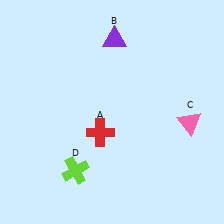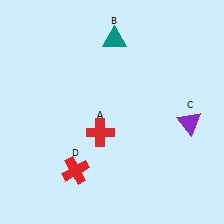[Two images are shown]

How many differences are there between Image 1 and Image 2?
There are 3 differences between the two images.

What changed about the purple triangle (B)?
In Image 1, B is purple. In Image 2, it changed to teal.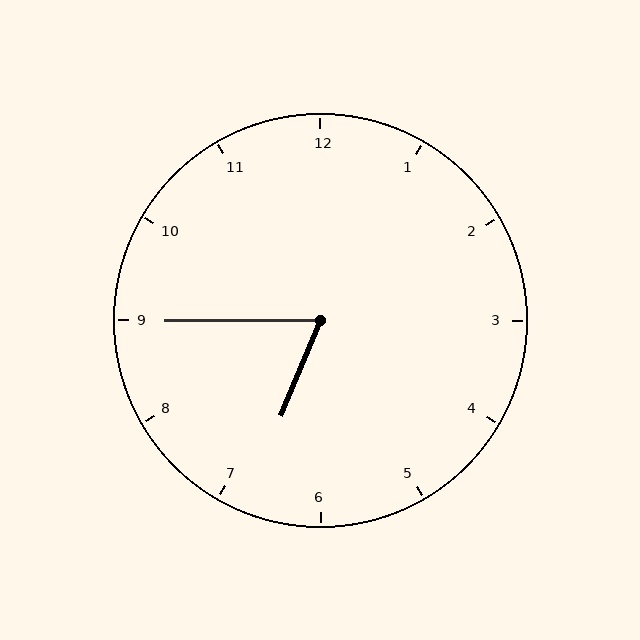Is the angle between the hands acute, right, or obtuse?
It is acute.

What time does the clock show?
6:45.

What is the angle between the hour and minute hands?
Approximately 68 degrees.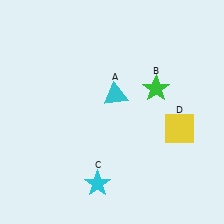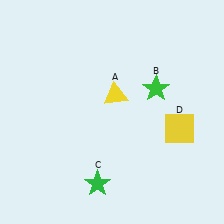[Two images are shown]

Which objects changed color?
A changed from cyan to yellow. C changed from cyan to green.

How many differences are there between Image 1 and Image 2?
There are 2 differences between the two images.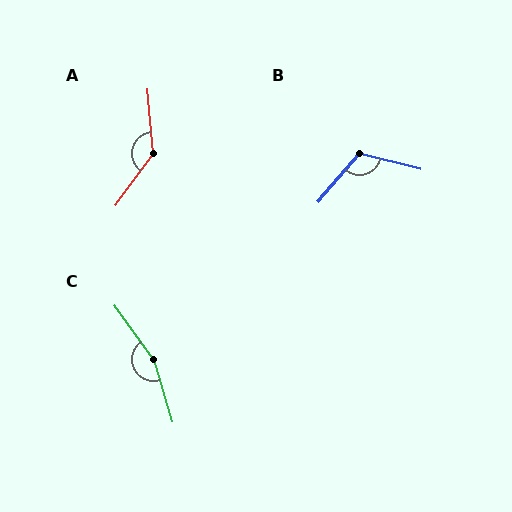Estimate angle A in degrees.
Approximately 139 degrees.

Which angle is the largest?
C, at approximately 161 degrees.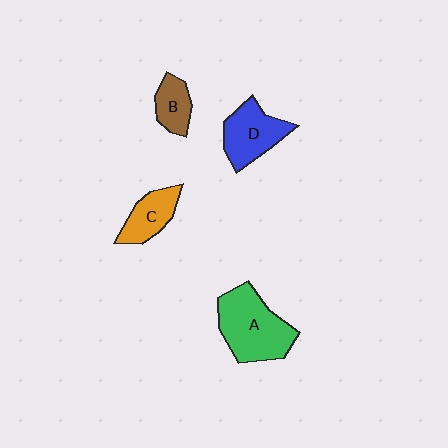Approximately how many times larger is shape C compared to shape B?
Approximately 1.2 times.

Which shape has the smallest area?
Shape B (brown).